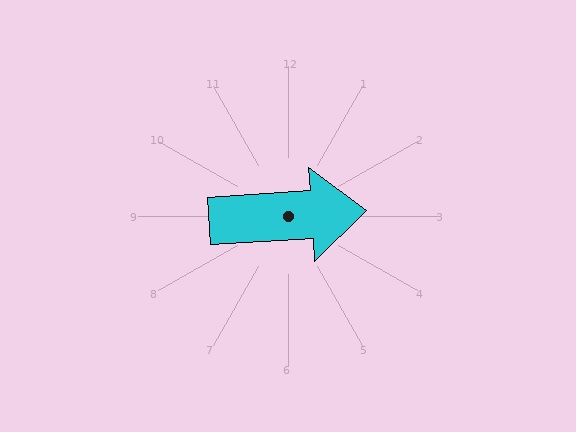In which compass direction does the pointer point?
East.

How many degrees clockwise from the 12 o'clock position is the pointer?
Approximately 86 degrees.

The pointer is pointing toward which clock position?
Roughly 3 o'clock.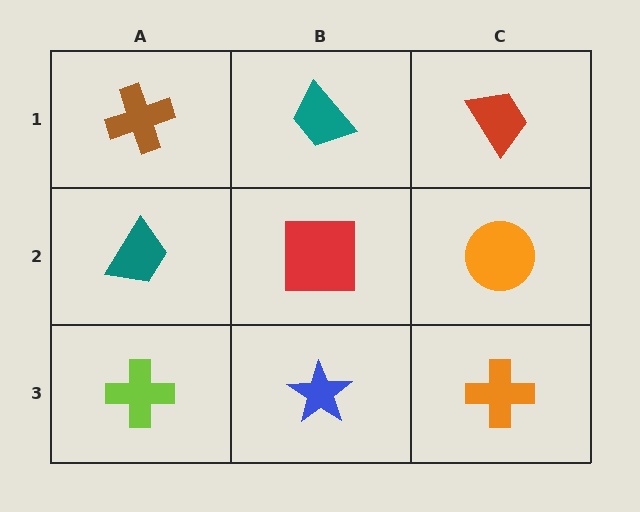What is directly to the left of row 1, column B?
A brown cross.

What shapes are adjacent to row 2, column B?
A teal trapezoid (row 1, column B), a blue star (row 3, column B), a teal trapezoid (row 2, column A), an orange circle (row 2, column C).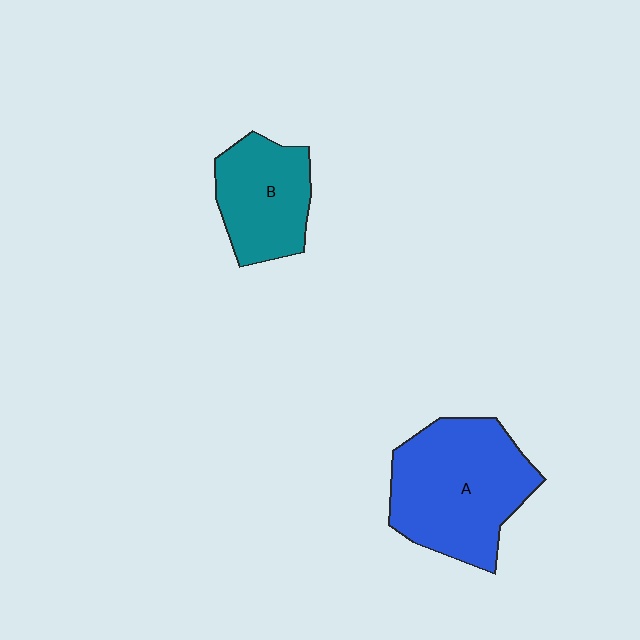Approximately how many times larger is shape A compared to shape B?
Approximately 1.6 times.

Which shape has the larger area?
Shape A (blue).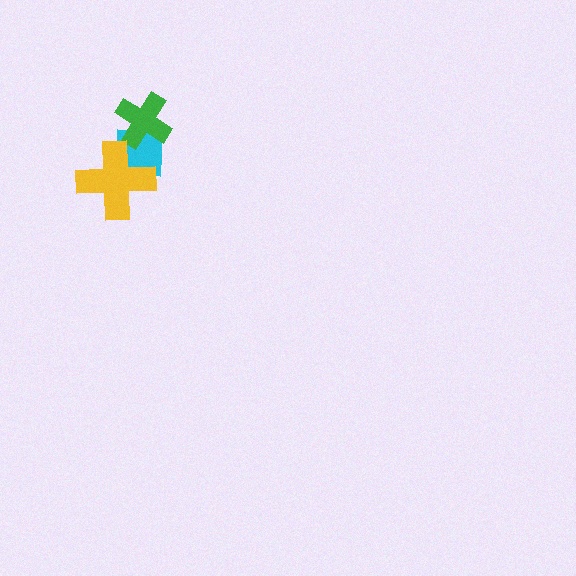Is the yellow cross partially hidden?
No, no other shape covers it.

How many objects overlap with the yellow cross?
1 object overlaps with the yellow cross.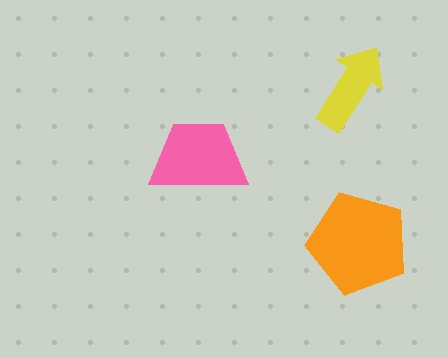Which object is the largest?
The orange pentagon.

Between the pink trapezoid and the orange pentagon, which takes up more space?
The orange pentagon.